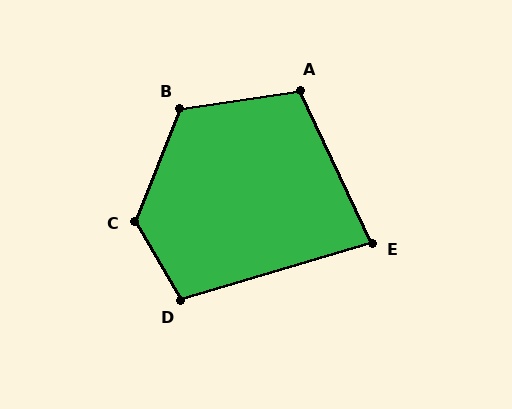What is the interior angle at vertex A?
Approximately 106 degrees (obtuse).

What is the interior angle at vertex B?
Approximately 120 degrees (obtuse).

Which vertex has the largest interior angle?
C, at approximately 128 degrees.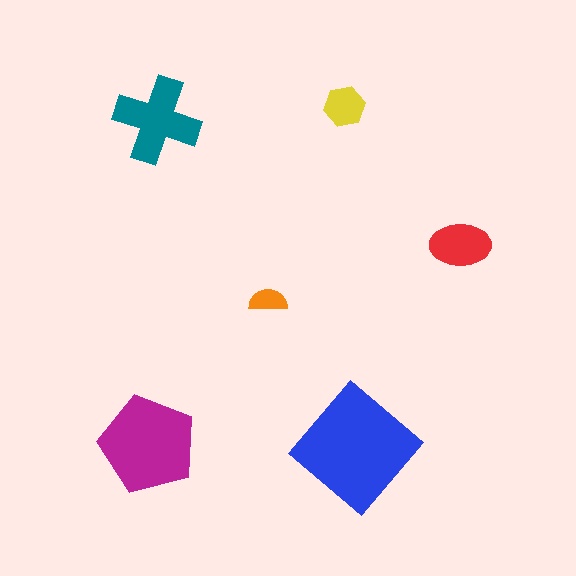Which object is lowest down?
The blue diamond is bottommost.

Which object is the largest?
The blue diamond.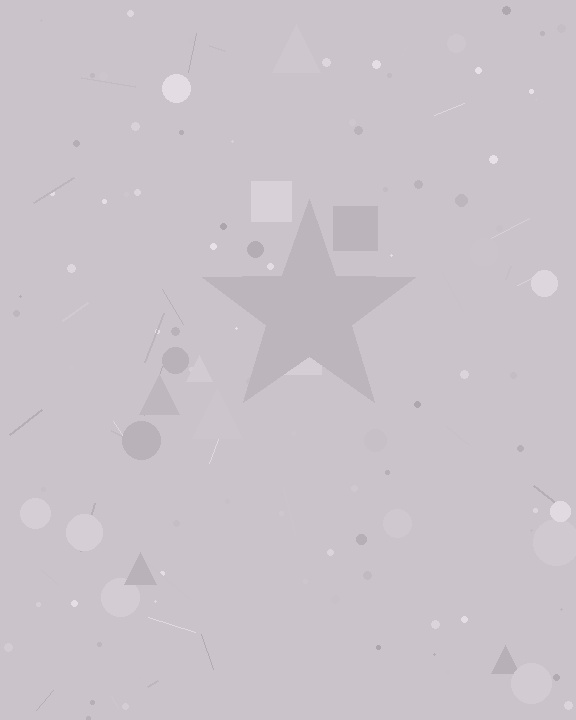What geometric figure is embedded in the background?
A star is embedded in the background.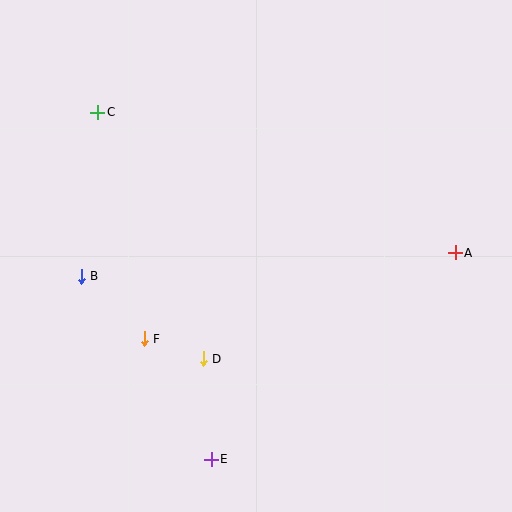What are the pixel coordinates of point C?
Point C is at (98, 112).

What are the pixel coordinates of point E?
Point E is at (211, 459).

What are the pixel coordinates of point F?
Point F is at (144, 339).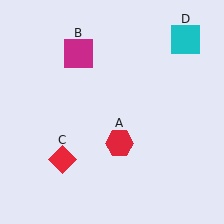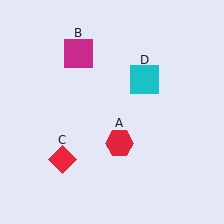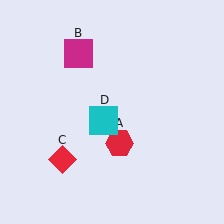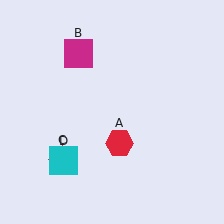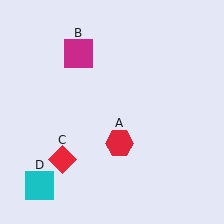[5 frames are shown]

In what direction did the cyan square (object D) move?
The cyan square (object D) moved down and to the left.